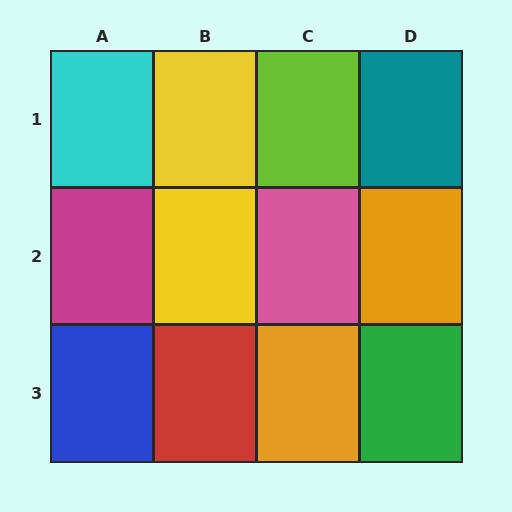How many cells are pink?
1 cell is pink.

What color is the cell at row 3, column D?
Green.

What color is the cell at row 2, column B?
Yellow.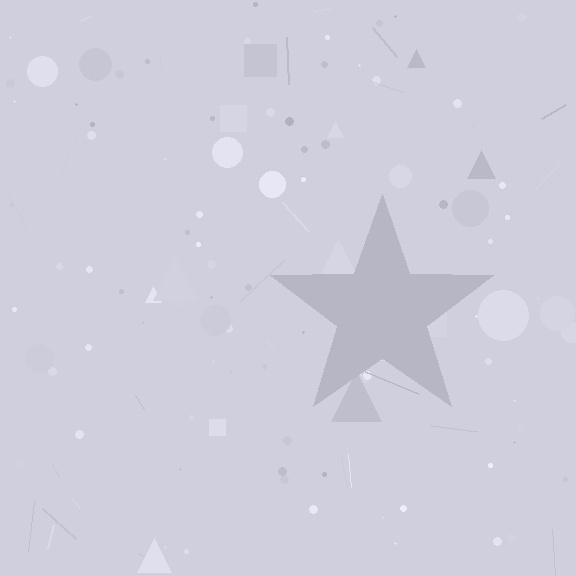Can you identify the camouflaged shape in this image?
The camouflaged shape is a star.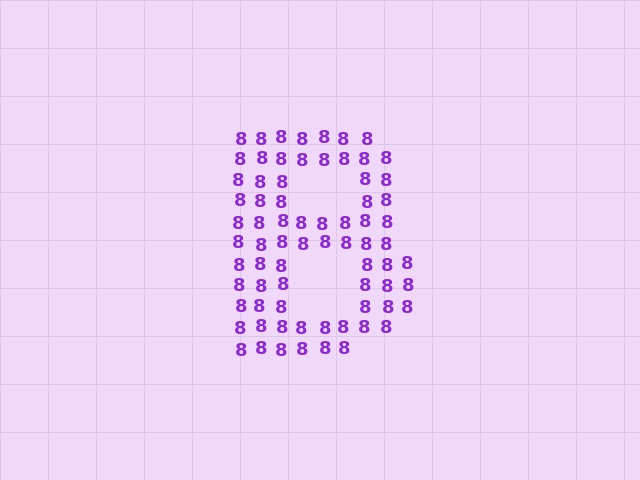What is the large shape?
The large shape is the letter B.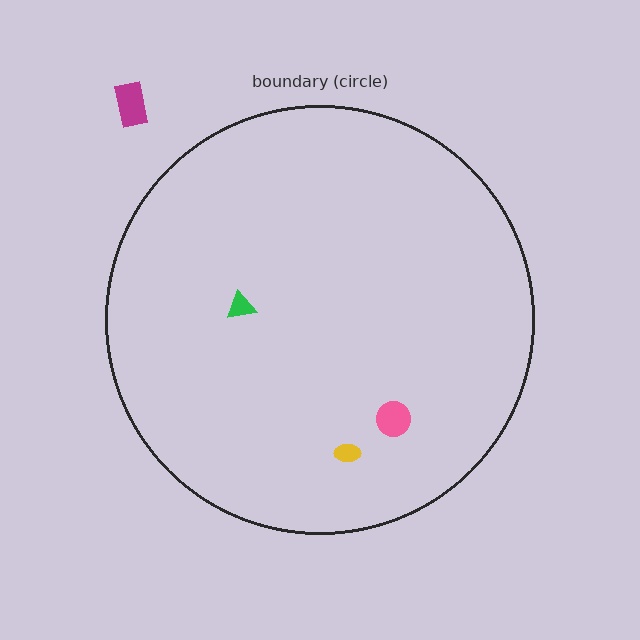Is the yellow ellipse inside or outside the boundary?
Inside.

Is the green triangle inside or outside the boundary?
Inside.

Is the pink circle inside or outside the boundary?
Inside.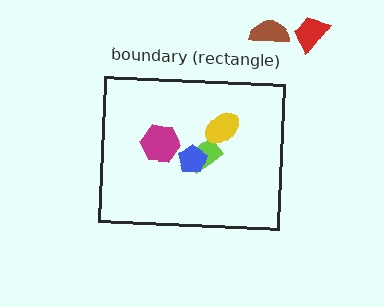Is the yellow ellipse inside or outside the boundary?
Inside.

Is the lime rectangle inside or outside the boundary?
Inside.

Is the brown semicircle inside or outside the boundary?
Outside.